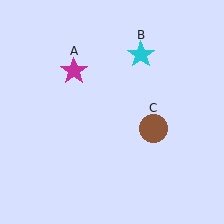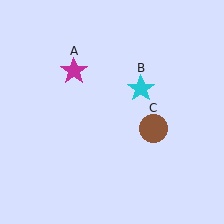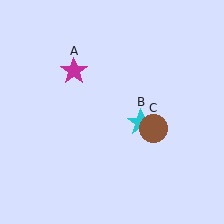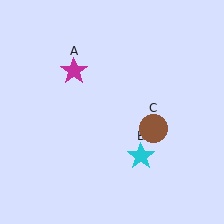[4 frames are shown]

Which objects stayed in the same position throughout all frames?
Magenta star (object A) and brown circle (object C) remained stationary.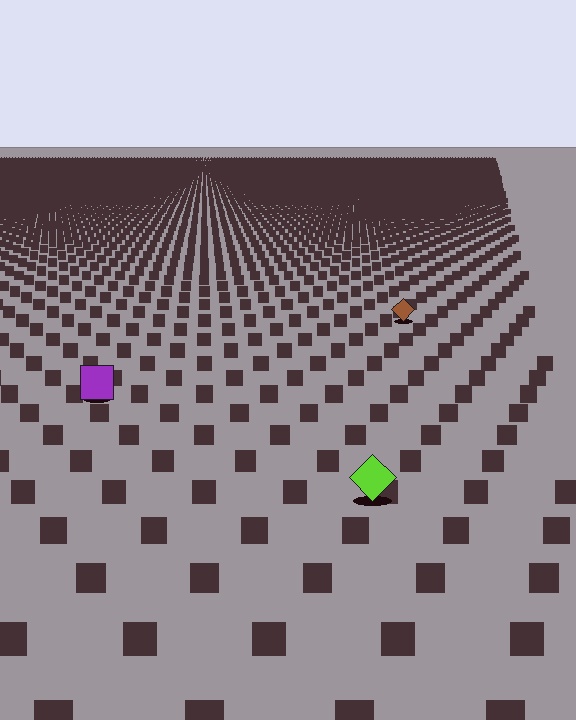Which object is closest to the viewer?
The lime diamond is closest. The texture marks near it are larger and more spread out.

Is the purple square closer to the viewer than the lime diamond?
No. The lime diamond is closer — you can tell from the texture gradient: the ground texture is coarser near it.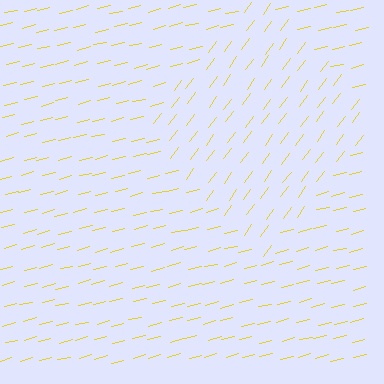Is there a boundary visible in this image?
Yes, there is a texture boundary formed by a change in line orientation.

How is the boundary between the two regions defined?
The boundary is defined purely by a change in line orientation (approximately 39 degrees difference). All lines are the same color and thickness.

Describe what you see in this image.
The image is filled with small yellow line segments. A diamond region in the image has lines oriented differently from the surrounding lines, creating a visible texture boundary.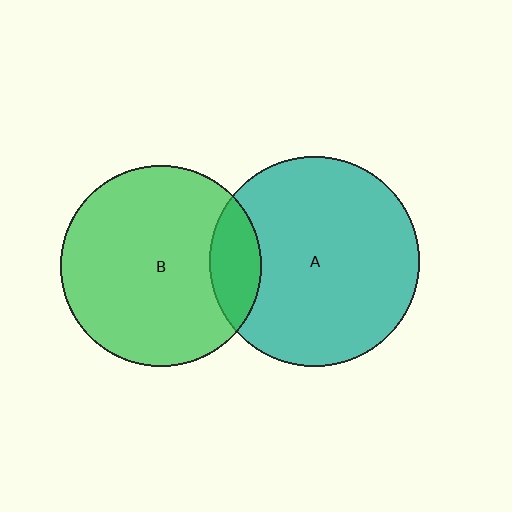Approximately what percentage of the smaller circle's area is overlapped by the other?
Approximately 15%.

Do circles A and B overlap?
Yes.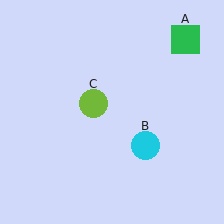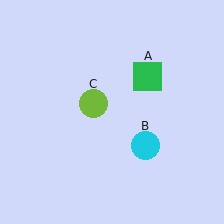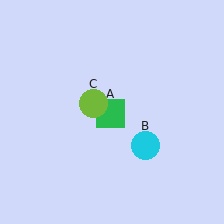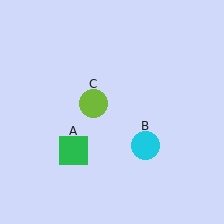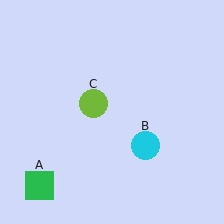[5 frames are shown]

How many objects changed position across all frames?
1 object changed position: green square (object A).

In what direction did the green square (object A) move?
The green square (object A) moved down and to the left.